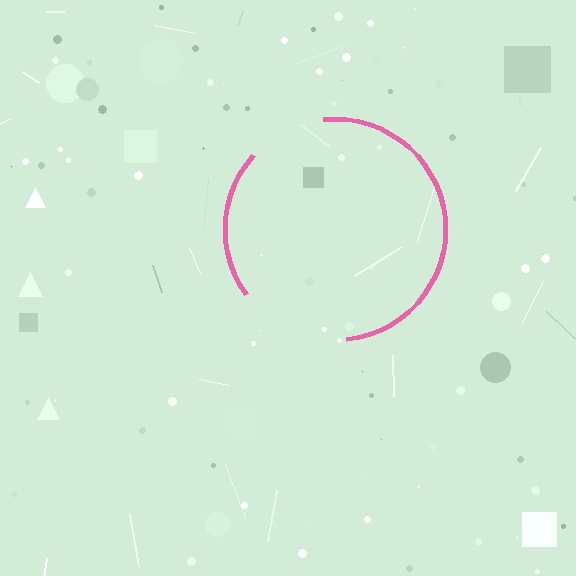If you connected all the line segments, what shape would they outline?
They would outline a circle.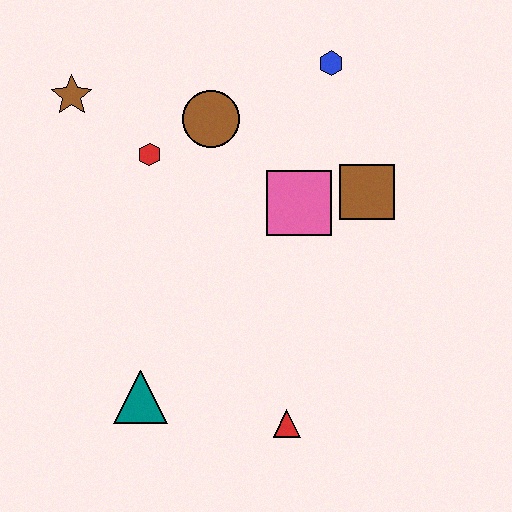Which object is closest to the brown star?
The red hexagon is closest to the brown star.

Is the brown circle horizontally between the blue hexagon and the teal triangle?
Yes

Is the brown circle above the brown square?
Yes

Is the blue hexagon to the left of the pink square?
No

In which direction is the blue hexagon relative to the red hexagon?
The blue hexagon is to the right of the red hexagon.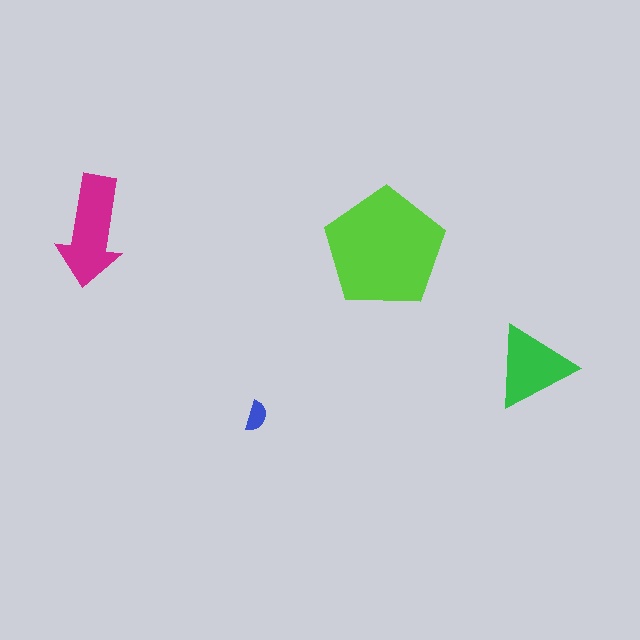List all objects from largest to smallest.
The lime pentagon, the magenta arrow, the green triangle, the blue semicircle.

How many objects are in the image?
There are 4 objects in the image.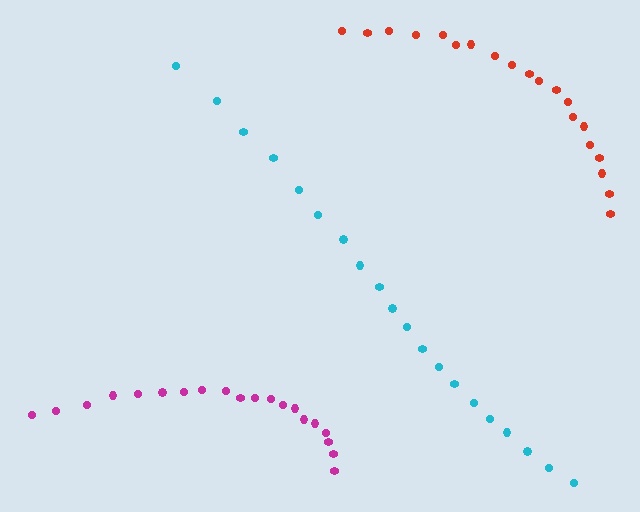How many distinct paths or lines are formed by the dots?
There are 3 distinct paths.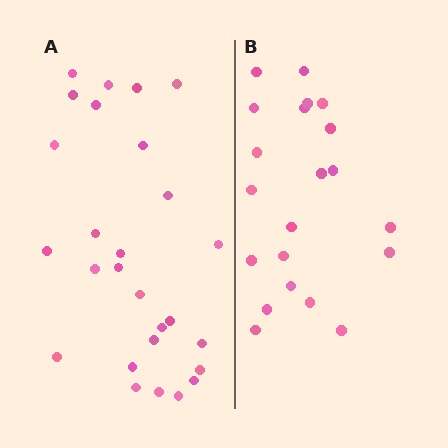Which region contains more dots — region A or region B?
Region A (the left region) has more dots.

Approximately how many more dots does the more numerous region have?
Region A has about 6 more dots than region B.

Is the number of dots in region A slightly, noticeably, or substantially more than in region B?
Region A has noticeably more, but not dramatically so. The ratio is roughly 1.3 to 1.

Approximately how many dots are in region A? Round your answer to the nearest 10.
About 30 dots. (The exact count is 27, which rounds to 30.)